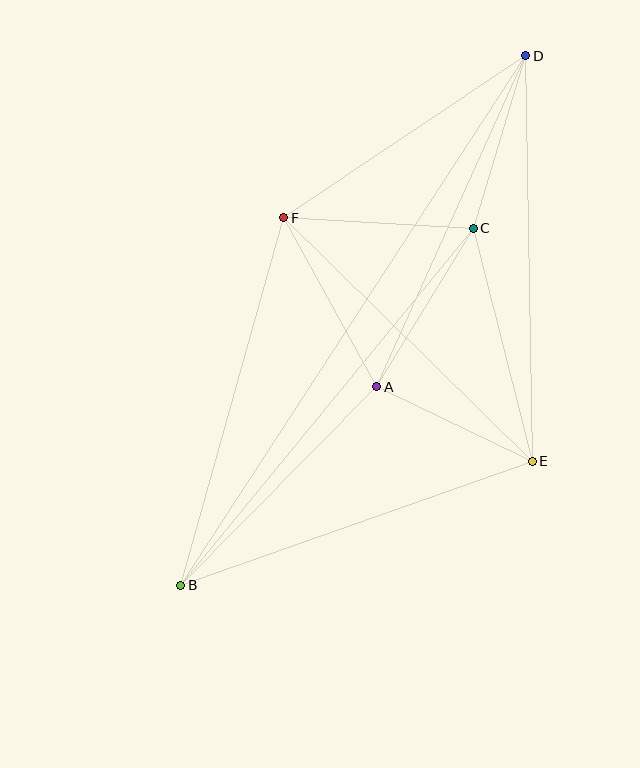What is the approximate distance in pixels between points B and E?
The distance between B and E is approximately 373 pixels.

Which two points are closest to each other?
Points A and E are closest to each other.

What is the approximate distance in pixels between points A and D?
The distance between A and D is approximately 363 pixels.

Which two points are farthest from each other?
Points B and D are farthest from each other.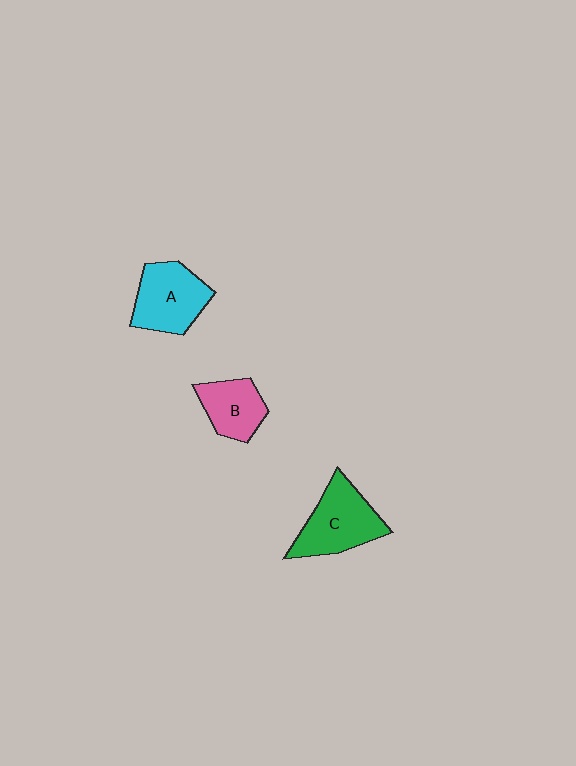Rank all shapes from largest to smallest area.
From largest to smallest: C (green), A (cyan), B (pink).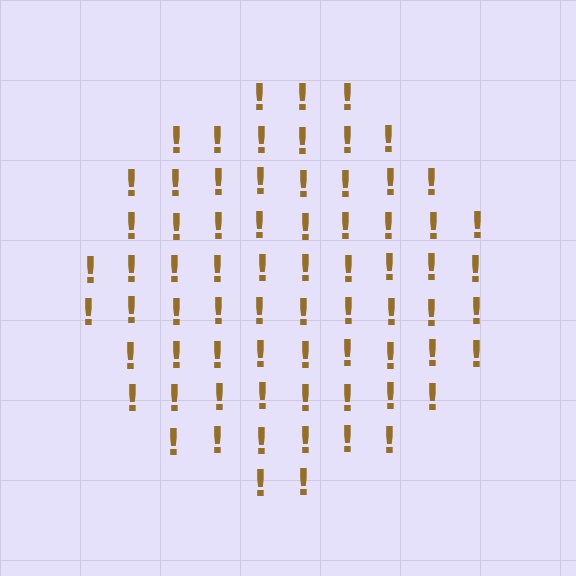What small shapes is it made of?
It is made of small exclamation marks.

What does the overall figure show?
The overall figure shows a circle.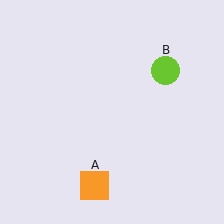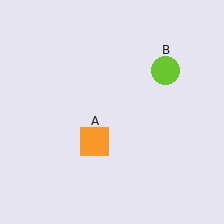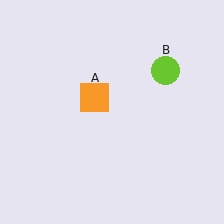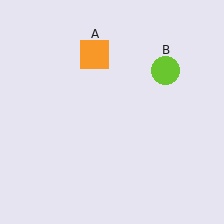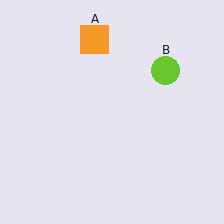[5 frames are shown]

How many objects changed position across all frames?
1 object changed position: orange square (object A).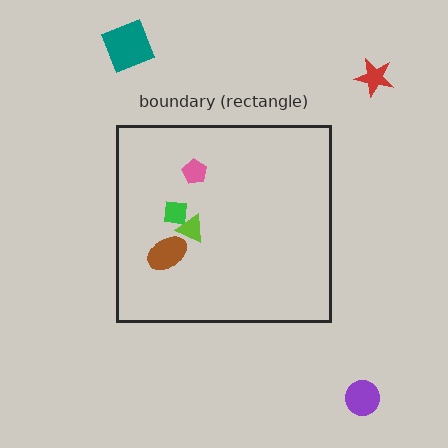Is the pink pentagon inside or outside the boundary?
Inside.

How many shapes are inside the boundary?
4 inside, 3 outside.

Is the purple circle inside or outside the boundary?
Outside.